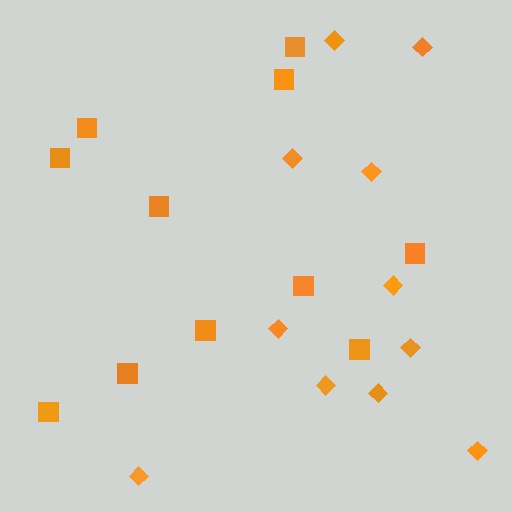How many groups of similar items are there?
There are 2 groups: one group of diamonds (11) and one group of squares (11).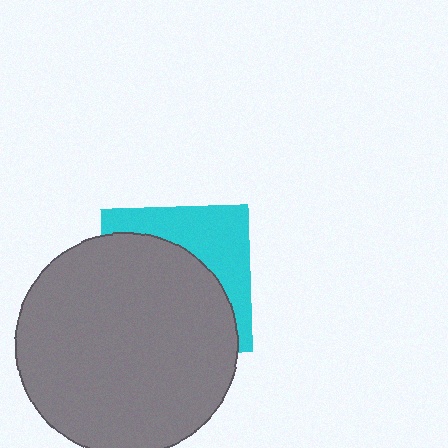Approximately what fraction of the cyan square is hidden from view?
Roughly 63% of the cyan square is hidden behind the gray circle.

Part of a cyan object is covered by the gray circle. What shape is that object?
It is a square.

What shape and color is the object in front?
The object in front is a gray circle.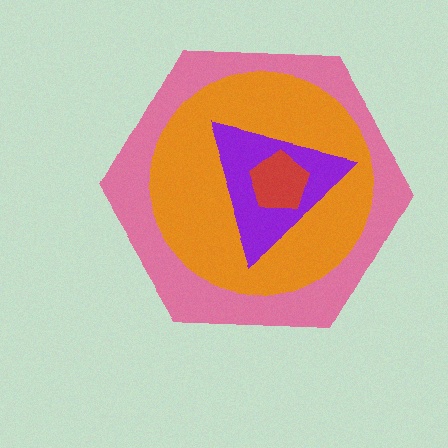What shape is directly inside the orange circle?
The purple triangle.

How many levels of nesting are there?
4.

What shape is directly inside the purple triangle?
The red pentagon.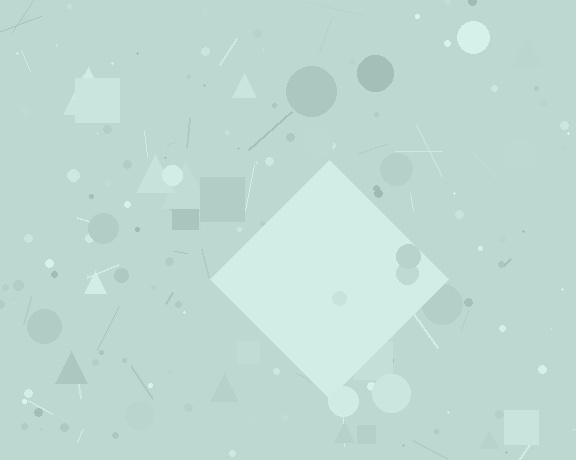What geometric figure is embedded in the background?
A diamond is embedded in the background.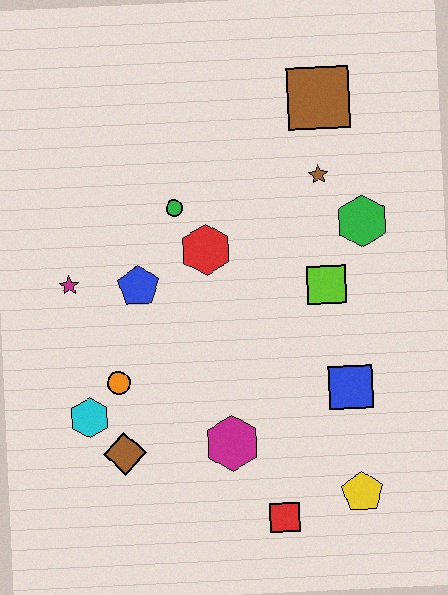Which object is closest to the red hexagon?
The green circle is closest to the red hexagon.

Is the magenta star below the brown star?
Yes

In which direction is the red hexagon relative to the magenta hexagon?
The red hexagon is above the magenta hexagon.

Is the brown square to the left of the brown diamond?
No